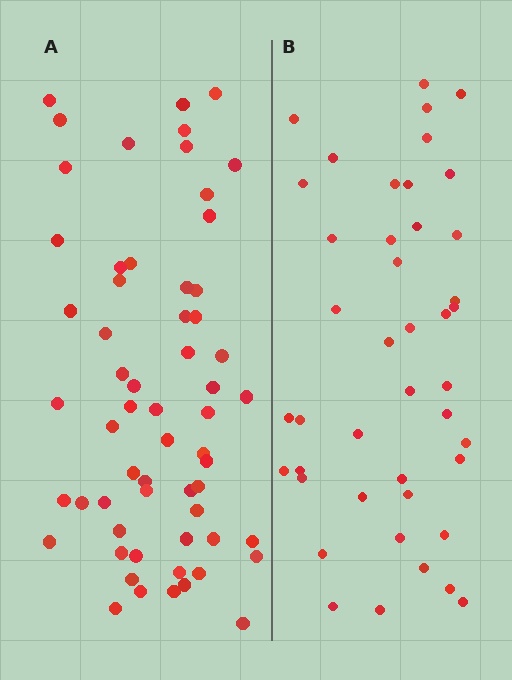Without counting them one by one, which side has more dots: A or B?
Region A (the left region) has more dots.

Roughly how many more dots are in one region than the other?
Region A has approximately 15 more dots than region B.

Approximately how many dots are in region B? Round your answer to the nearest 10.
About 40 dots. (The exact count is 43, which rounds to 40.)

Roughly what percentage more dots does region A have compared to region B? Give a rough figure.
About 40% more.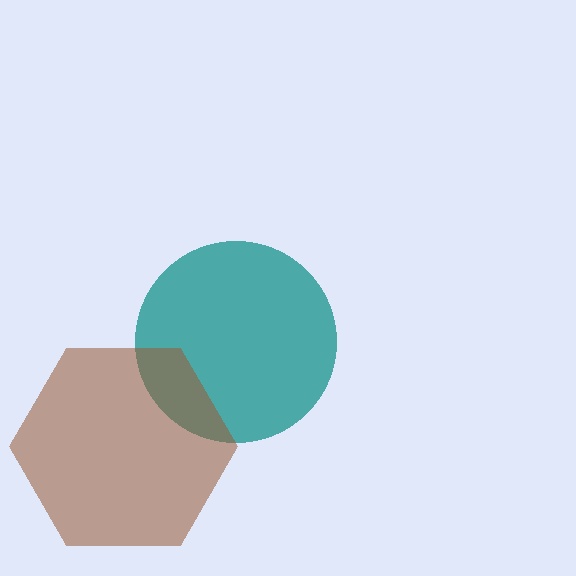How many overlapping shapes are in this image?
There are 2 overlapping shapes in the image.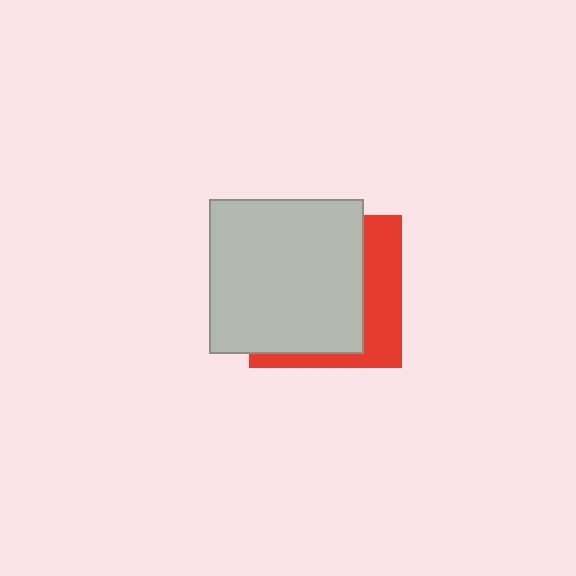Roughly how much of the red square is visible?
A small part of it is visible (roughly 32%).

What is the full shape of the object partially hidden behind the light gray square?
The partially hidden object is a red square.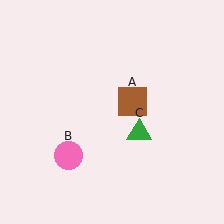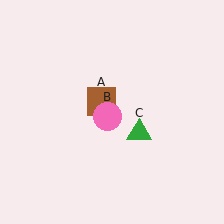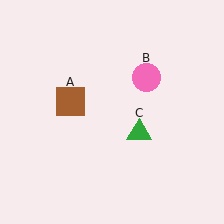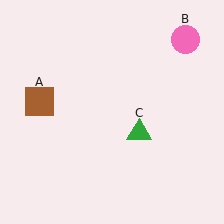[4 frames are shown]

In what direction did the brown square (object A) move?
The brown square (object A) moved left.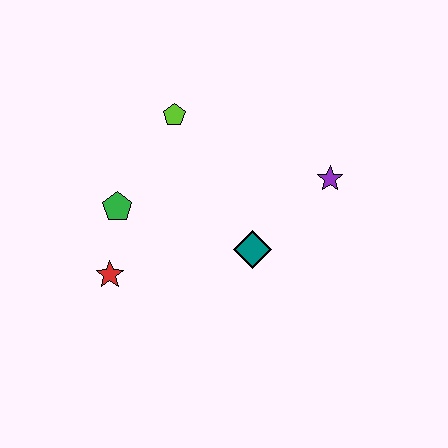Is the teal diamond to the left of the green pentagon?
No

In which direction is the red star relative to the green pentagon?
The red star is below the green pentagon.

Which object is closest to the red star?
The green pentagon is closest to the red star.